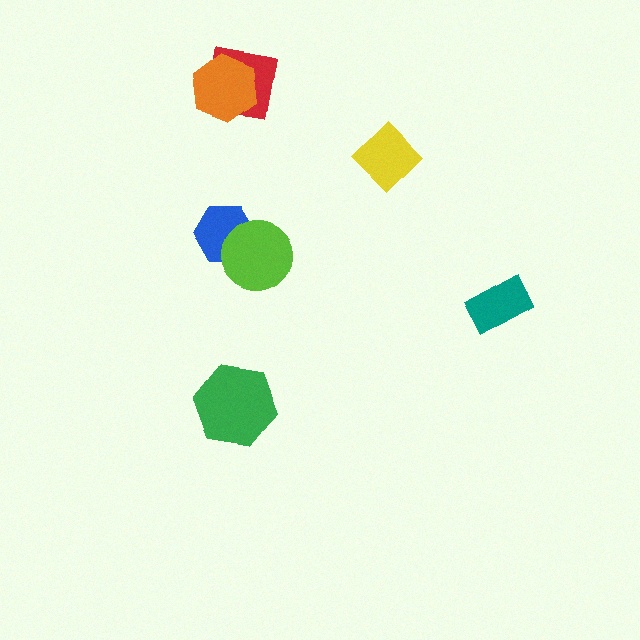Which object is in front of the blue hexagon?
The lime circle is in front of the blue hexagon.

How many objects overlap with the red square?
1 object overlaps with the red square.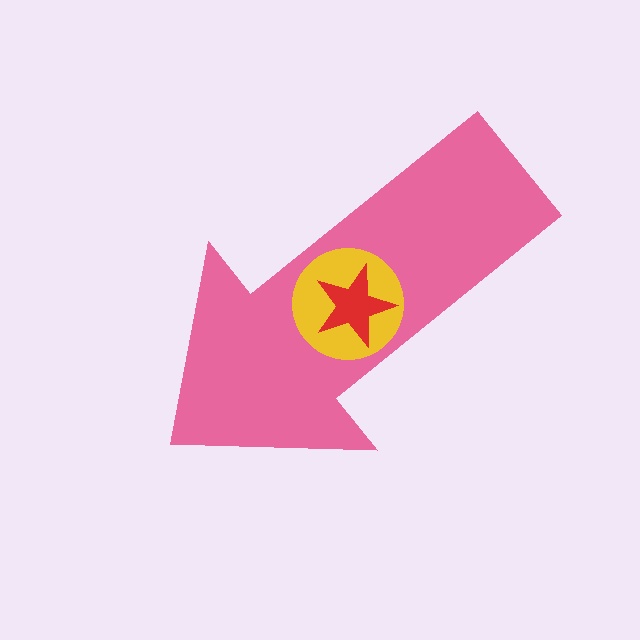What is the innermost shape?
The red star.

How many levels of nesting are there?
3.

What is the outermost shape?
The pink arrow.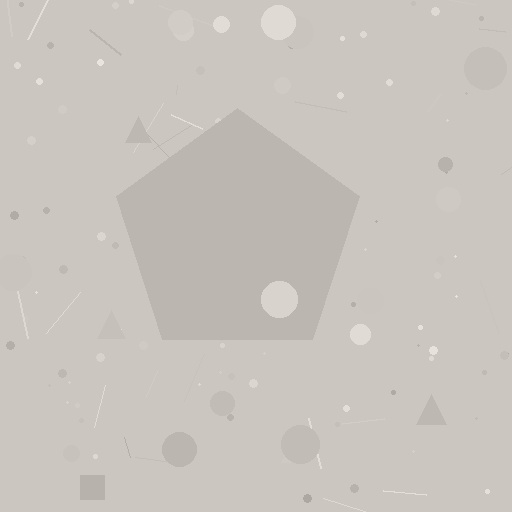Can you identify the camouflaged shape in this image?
The camouflaged shape is a pentagon.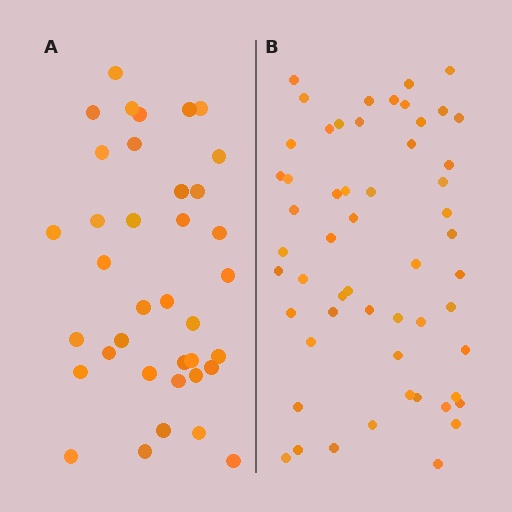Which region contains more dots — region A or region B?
Region B (the right region) has more dots.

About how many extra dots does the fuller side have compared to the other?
Region B has approximately 20 more dots than region A.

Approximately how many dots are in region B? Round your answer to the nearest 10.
About 60 dots. (The exact count is 55, which rounds to 60.)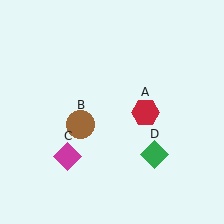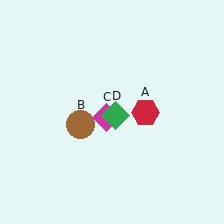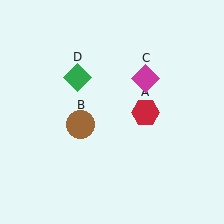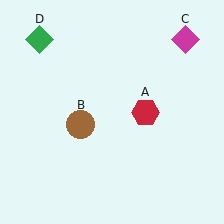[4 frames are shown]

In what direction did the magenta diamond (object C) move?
The magenta diamond (object C) moved up and to the right.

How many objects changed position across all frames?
2 objects changed position: magenta diamond (object C), green diamond (object D).